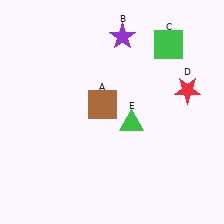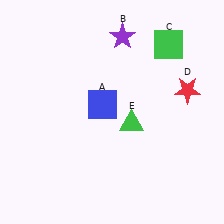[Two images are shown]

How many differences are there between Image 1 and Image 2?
There is 1 difference between the two images.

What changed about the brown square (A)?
In Image 1, A is brown. In Image 2, it changed to blue.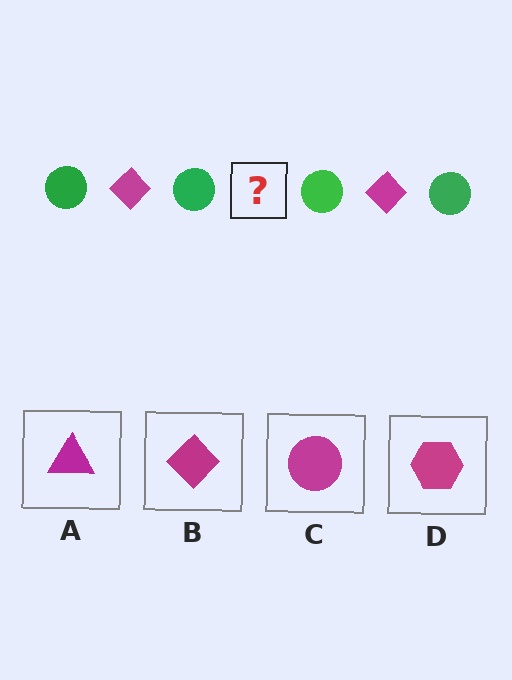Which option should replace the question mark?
Option B.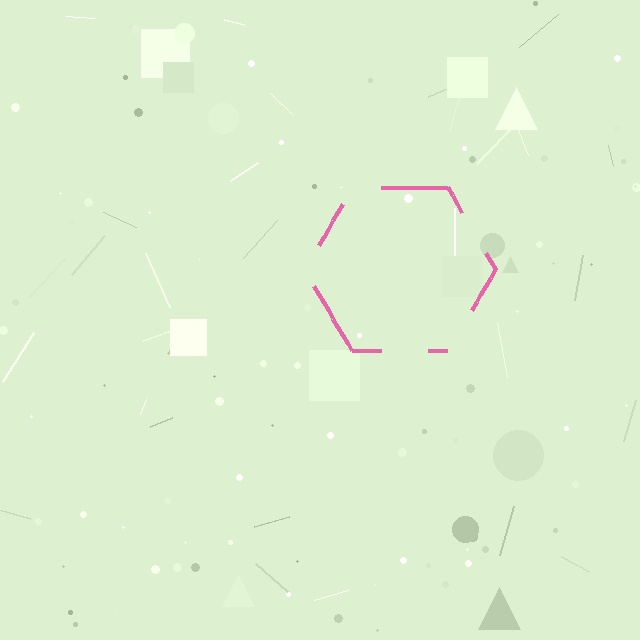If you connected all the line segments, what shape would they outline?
They would outline a hexagon.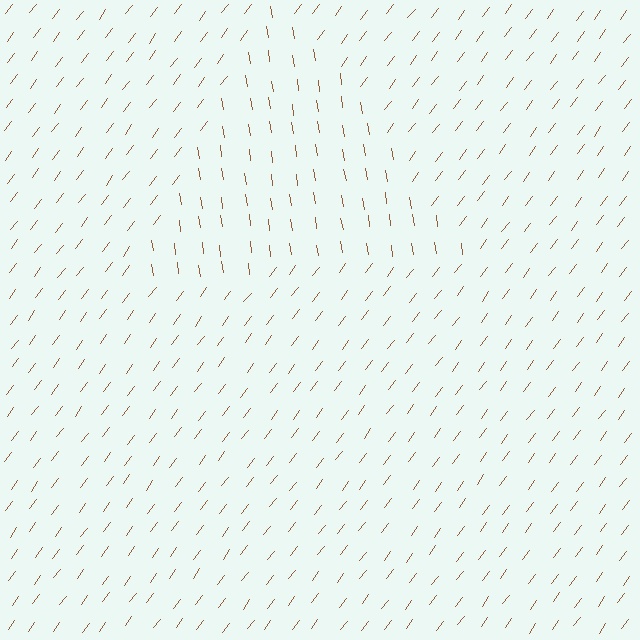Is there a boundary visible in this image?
Yes, there is a texture boundary formed by a change in line orientation.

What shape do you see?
I see a triangle.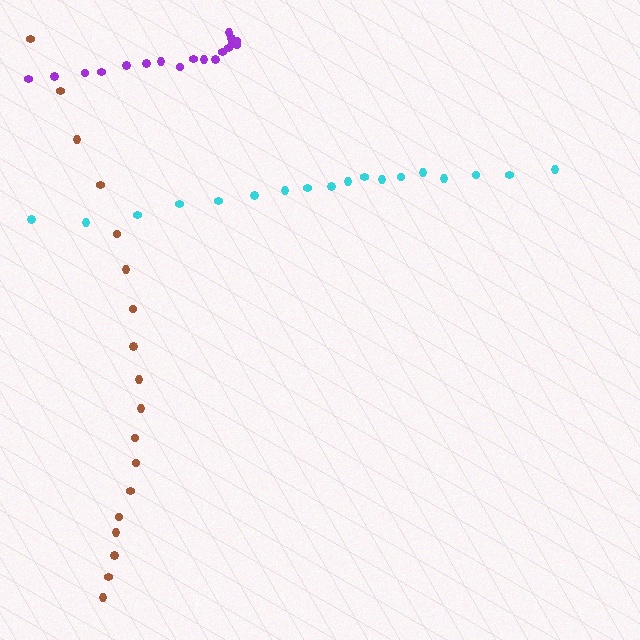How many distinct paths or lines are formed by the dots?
There are 3 distinct paths.